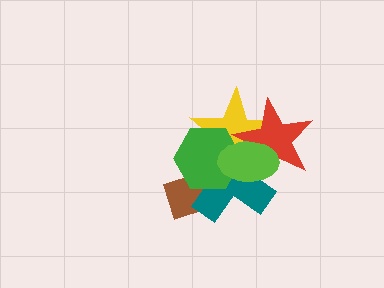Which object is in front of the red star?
The lime ellipse is in front of the red star.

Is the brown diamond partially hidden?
Yes, it is partially covered by another shape.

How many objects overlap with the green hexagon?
5 objects overlap with the green hexagon.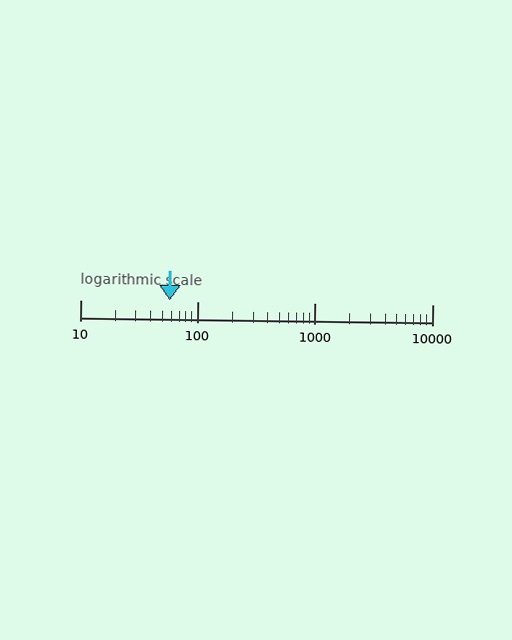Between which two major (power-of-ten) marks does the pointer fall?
The pointer is between 10 and 100.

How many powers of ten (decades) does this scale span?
The scale spans 3 decades, from 10 to 10000.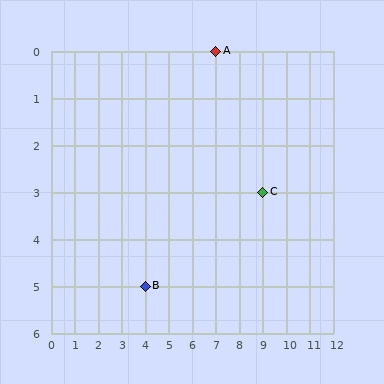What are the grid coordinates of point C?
Point C is at grid coordinates (9, 3).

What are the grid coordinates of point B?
Point B is at grid coordinates (4, 5).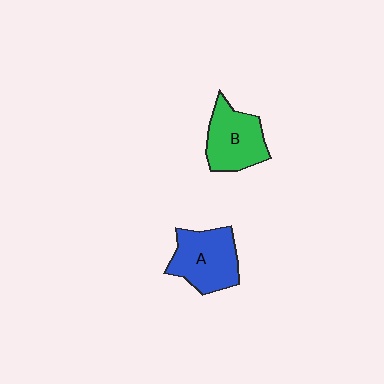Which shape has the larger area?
Shape A (blue).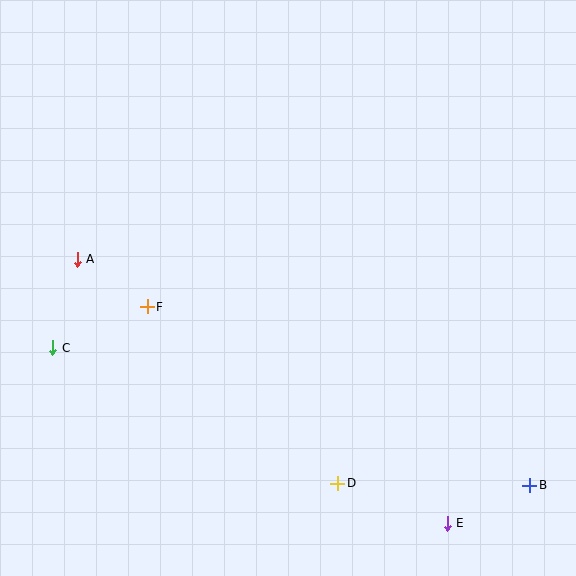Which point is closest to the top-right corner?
Point B is closest to the top-right corner.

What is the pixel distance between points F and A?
The distance between F and A is 85 pixels.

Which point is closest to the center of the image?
Point F at (147, 307) is closest to the center.